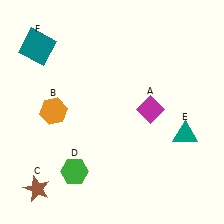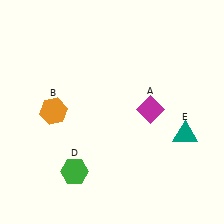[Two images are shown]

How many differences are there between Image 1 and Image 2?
There are 2 differences between the two images.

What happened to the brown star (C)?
The brown star (C) was removed in Image 2. It was in the bottom-left area of Image 1.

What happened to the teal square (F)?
The teal square (F) was removed in Image 2. It was in the top-left area of Image 1.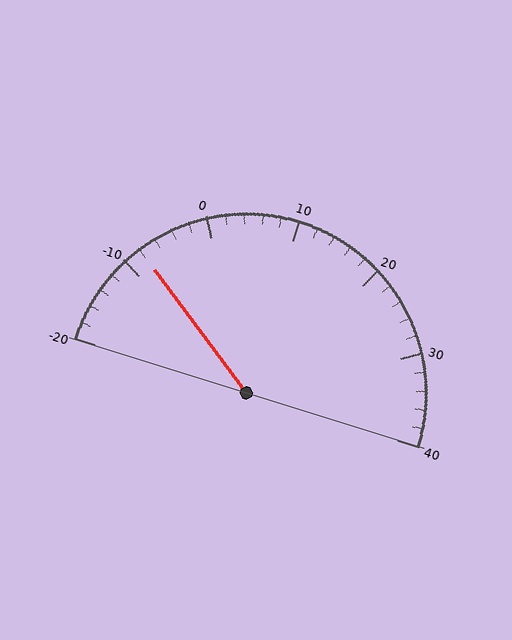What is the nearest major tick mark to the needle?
The nearest major tick mark is -10.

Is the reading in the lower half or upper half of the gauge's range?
The reading is in the lower half of the range (-20 to 40).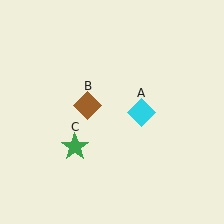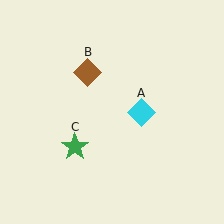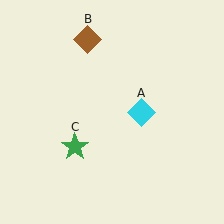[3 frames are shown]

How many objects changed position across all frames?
1 object changed position: brown diamond (object B).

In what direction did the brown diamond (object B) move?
The brown diamond (object B) moved up.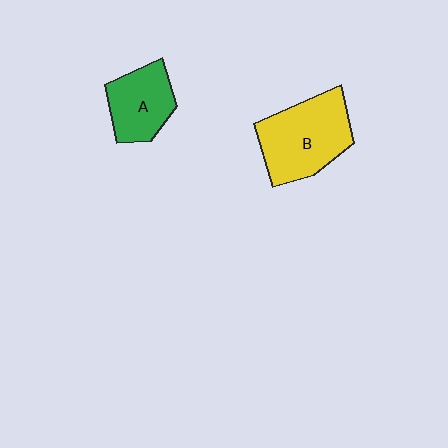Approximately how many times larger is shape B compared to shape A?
Approximately 1.5 times.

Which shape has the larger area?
Shape B (yellow).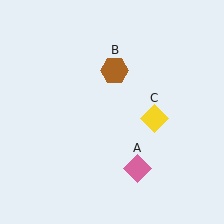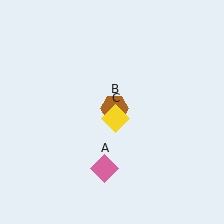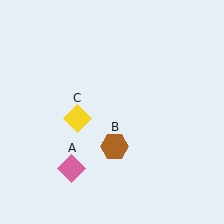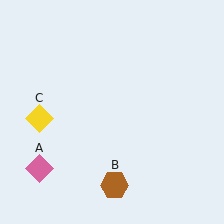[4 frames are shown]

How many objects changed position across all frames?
3 objects changed position: pink diamond (object A), brown hexagon (object B), yellow diamond (object C).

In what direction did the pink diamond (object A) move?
The pink diamond (object A) moved left.